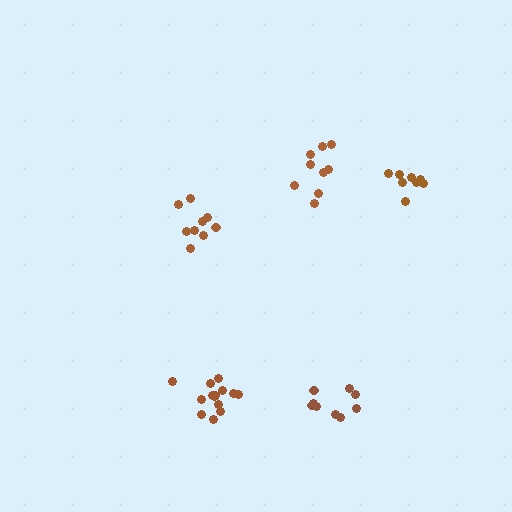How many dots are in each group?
Group 1: 9 dots, Group 2: 9 dots, Group 3: 14 dots, Group 4: 10 dots, Group 5: 9 dots (51 total).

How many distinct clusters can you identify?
There are 5 distinct clusters.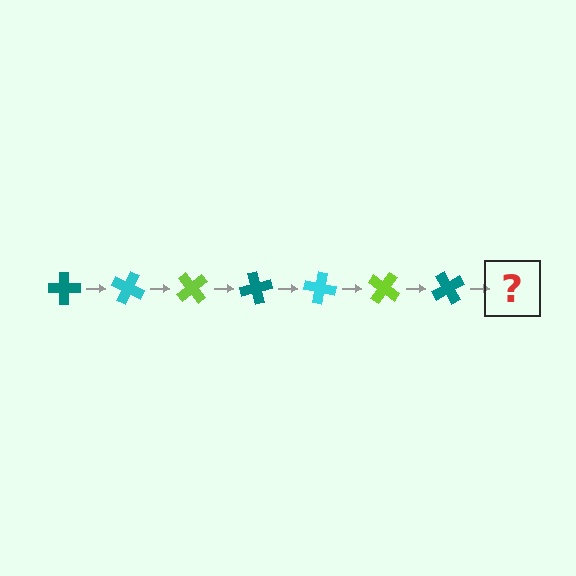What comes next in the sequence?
The next element should be a cyan cross, rotated 175 degrees from the start.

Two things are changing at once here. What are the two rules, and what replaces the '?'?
The two rules are that it rotates 25 degrees each step and the color cycles through teal, cyan, and lime. The '?' should be a cyan cross, rotated 175 degrees from the start.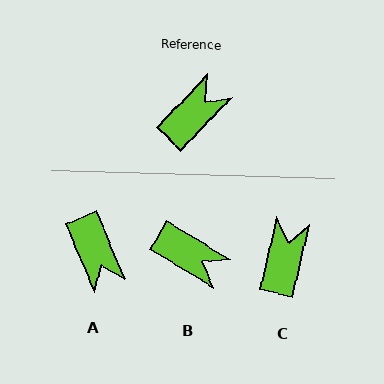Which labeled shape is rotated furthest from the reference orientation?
A, about 114 degrees away.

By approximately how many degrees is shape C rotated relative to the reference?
Approximately 31 degrees counter-clockwise.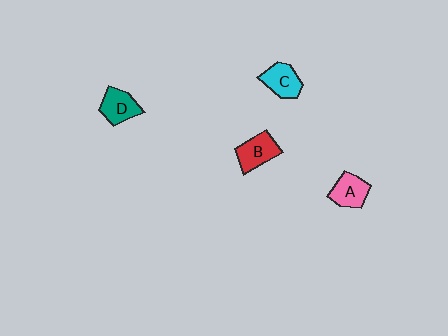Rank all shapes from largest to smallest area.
From largest to smallest: B (red), D (teal), C (cyan), A (pink).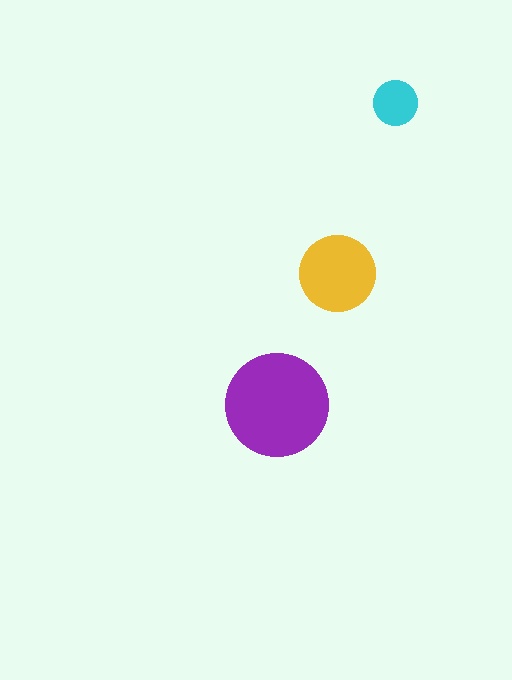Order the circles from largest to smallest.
the purple one, the yellow one, the cyan one.